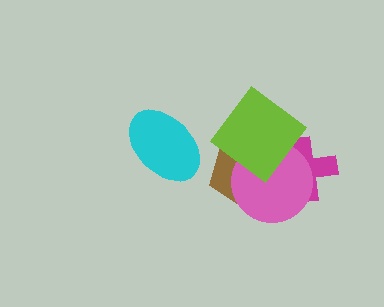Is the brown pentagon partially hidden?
Yes, it is partially covered by another shape.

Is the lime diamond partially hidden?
No, no other shape covers it.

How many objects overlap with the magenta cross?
3 objects overlap with the magenta cross.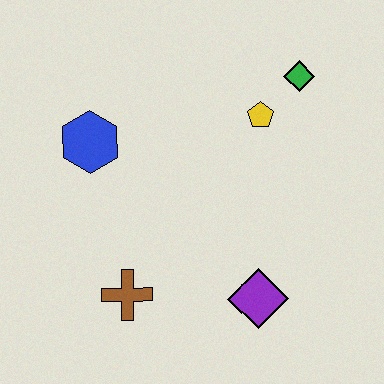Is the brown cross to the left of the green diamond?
Yes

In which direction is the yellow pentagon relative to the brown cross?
The yellow pentagon is above the brown cross.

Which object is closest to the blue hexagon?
The brown cross is closest to the blue hexagon.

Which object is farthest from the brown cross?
The green diamond is farthest from the brown cross.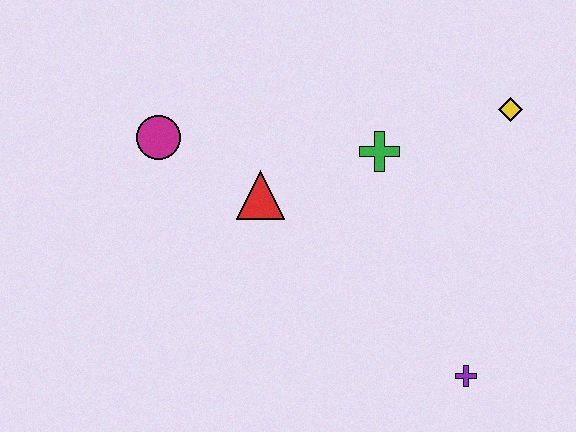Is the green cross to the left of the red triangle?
No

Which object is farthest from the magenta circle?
The purple cross is farthest from the magenta circle.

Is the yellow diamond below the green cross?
No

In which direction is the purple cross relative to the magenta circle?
The purple cross is to the right of the magenta circle.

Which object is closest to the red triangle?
The magenta circle is closest to the red triangle.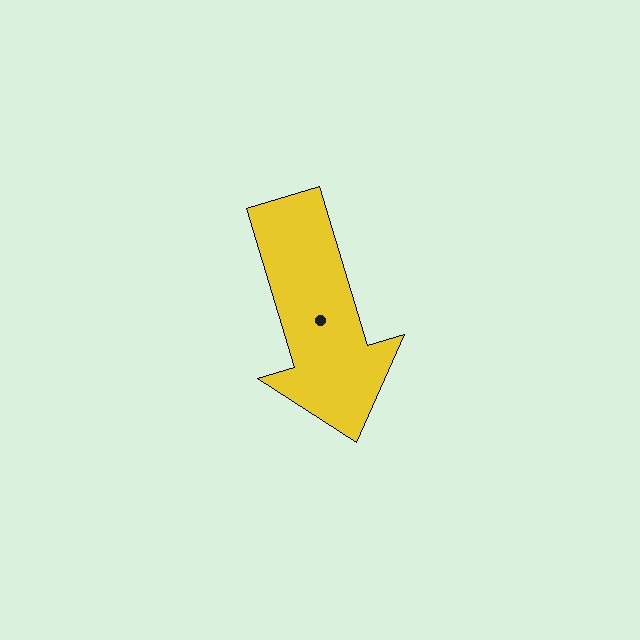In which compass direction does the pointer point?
South.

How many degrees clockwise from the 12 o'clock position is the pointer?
Approximately 163 degrees.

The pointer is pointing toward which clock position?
Roughly 5 o'clock.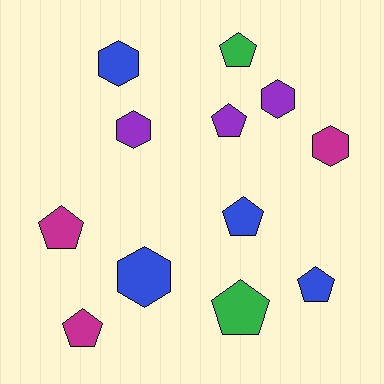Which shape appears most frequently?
Pentagon, with 7 objects.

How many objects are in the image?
There are 12 objects.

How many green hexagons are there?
There are no green hexagons.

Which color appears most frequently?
Blue, with 4 objects.